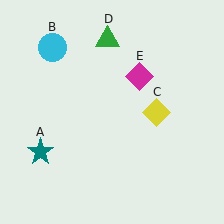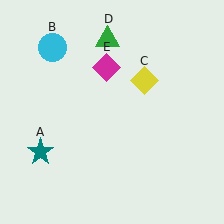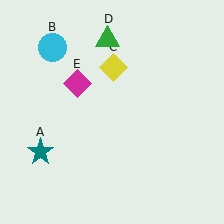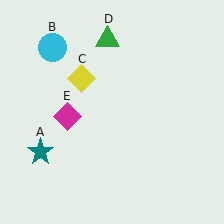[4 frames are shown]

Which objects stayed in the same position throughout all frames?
Teal star (object A) and cyan circle (object B) and green triangle (object D) remained stationary.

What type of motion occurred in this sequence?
The yellow diamond (object C), magenta diamond (object E) rotated counterclockwise around the center of the scene.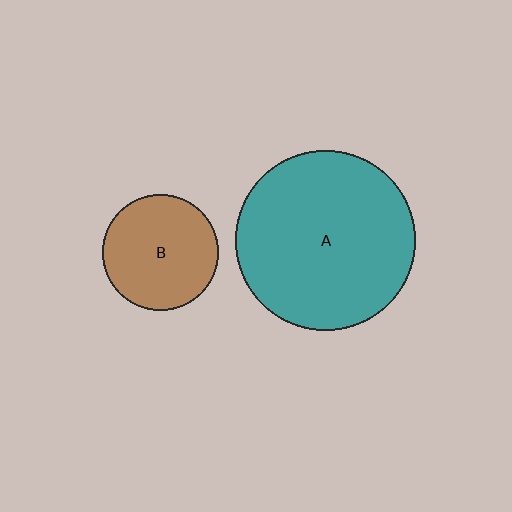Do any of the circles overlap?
No, none of the circles overlap.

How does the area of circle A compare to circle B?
Approximately 2.4 times.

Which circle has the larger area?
Circle A (teal).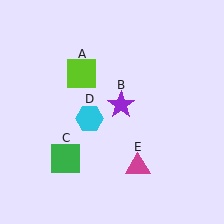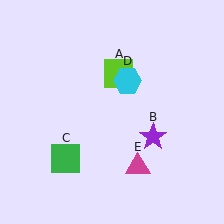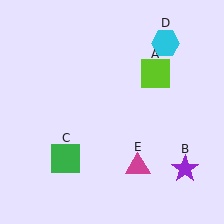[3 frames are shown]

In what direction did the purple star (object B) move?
The purple star (object B) moved down and to the right.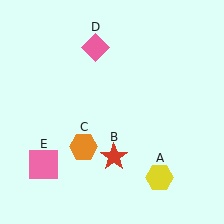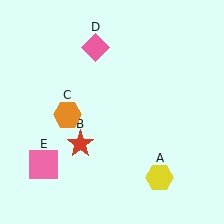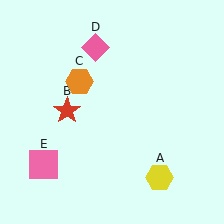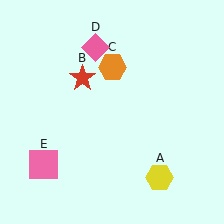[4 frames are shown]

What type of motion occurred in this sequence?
The red star (object B), orange hexagon (object C) rotated clockwise around the center of the scene.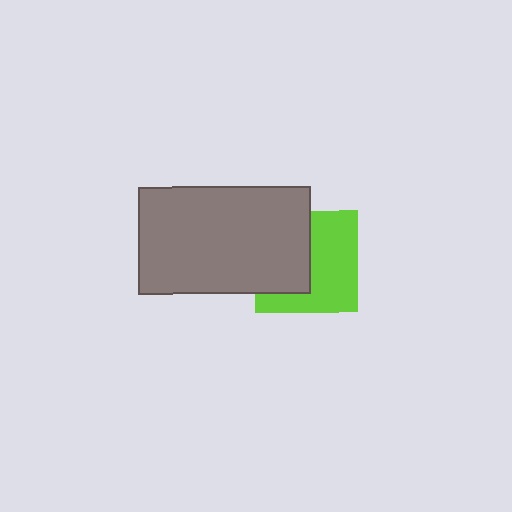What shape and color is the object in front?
The object in front is a gray rectangle.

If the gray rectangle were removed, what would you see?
You would see the complete lime square.